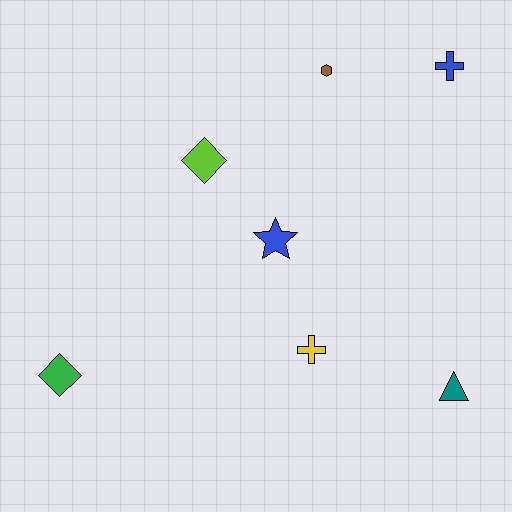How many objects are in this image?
There are 7 objects.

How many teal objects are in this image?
There is 1 teal object.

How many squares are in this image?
There are no squares.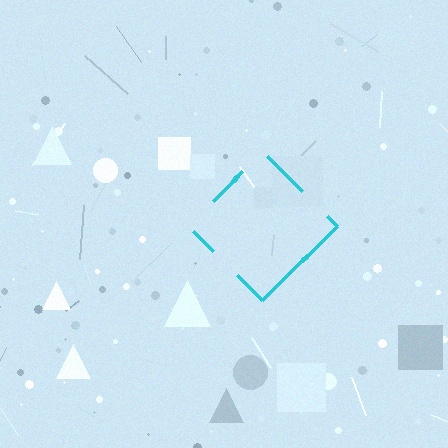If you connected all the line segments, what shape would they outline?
They would outline a diamond.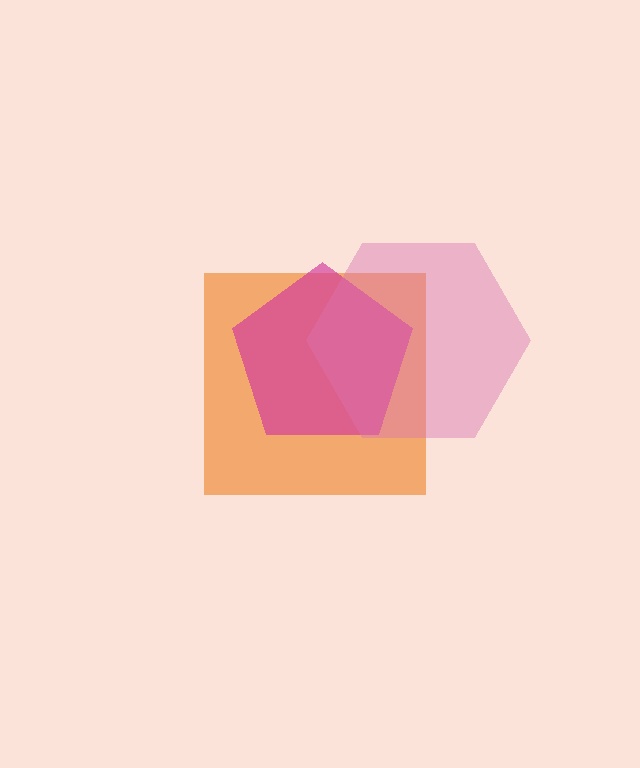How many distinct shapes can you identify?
There are 3 distinct shapes: an orange square, a magenta pentagon, a pink hexagon.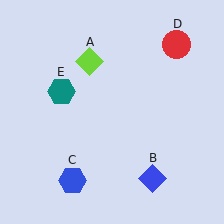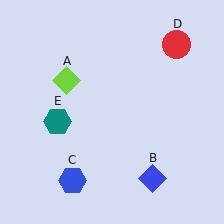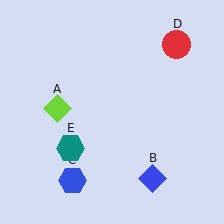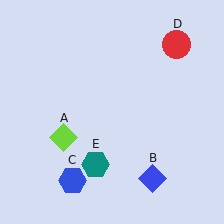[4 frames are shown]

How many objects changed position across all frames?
2 objects changed position: lime diamond (object A), teal hexagon (object E).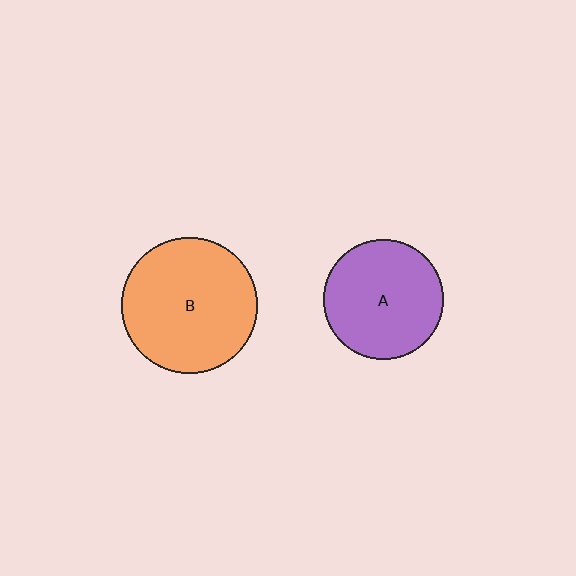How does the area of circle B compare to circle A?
Approximately 1.3 times.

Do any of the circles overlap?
No, none of the circles overlap.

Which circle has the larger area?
Circle B (orange).